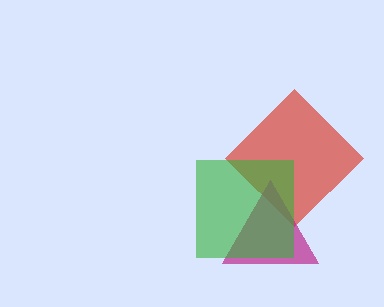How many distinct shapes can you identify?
There are 3 distinct shapes: a red diamond, a magenta triangle, a green square.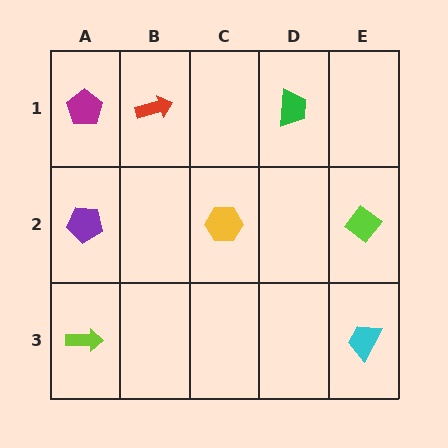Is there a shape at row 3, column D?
No, that cell is empty.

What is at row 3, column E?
A cyan trapezoid.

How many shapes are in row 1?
3 shapes.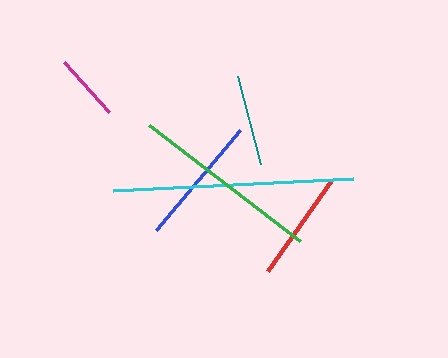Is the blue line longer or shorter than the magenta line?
The blue line is longer than the magenta line.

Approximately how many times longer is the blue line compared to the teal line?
The blue line is approximately 1.4 times the length of the teal line.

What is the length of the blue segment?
The blue segment is approximately 132 pixels long.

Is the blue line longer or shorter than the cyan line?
The cyan line is longer than the blue line.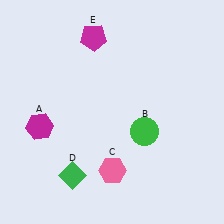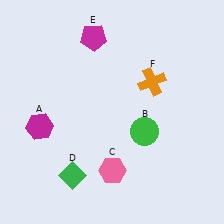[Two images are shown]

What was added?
An orange cross (F) was added in Image 2.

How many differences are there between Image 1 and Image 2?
There is 1 difference between the two images.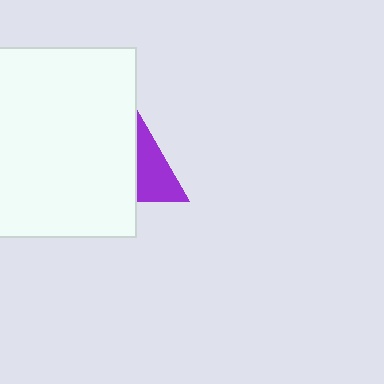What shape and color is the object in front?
The object in front is a white square.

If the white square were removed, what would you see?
You would see the complete purple triangle.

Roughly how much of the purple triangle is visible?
A small part of it is visible (roughly 40%).